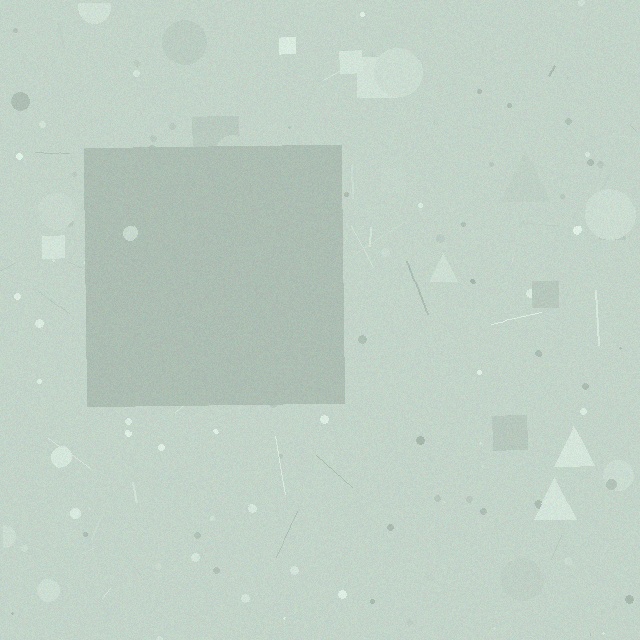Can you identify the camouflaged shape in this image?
The camouflaged shape is a square.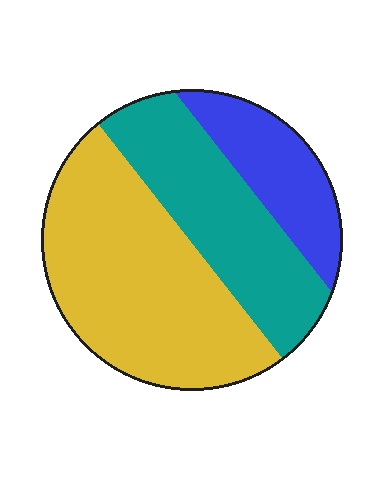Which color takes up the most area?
Yellow, at roughly 50%.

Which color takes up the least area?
Blue, at roughly 20%.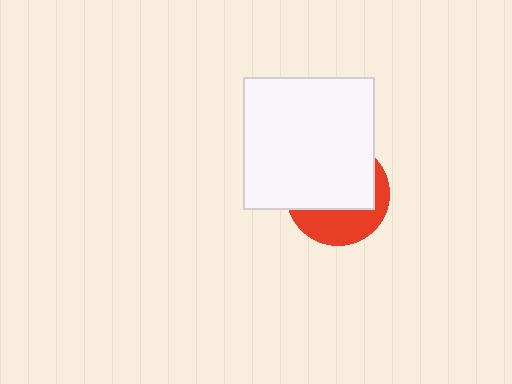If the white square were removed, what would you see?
You would see the complete red circle.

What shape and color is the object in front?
The object in front is a white square.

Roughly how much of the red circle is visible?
A small part of it is visible (roughly 38%).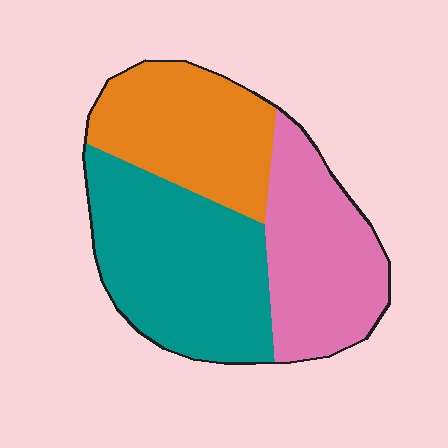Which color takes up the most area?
Teal, at roughly 40%.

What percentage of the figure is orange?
Orange covers 29% of the figure.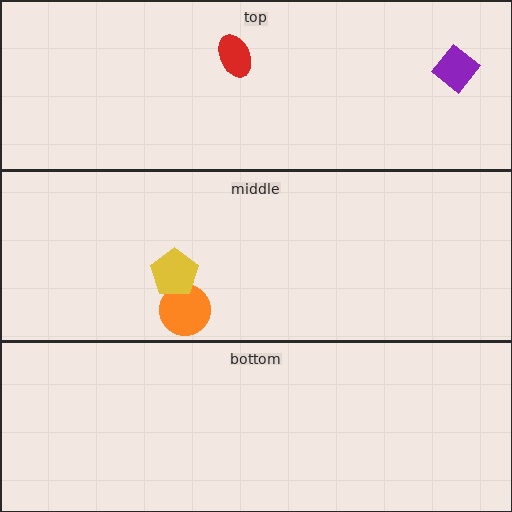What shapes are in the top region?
The red ellipse, the purple diamond.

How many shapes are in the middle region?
2.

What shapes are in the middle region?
The orange circle, the yellow pentagon.